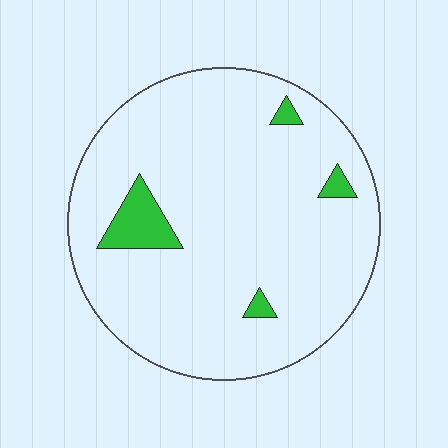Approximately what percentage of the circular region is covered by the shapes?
Approximately 5%.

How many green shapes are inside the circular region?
4.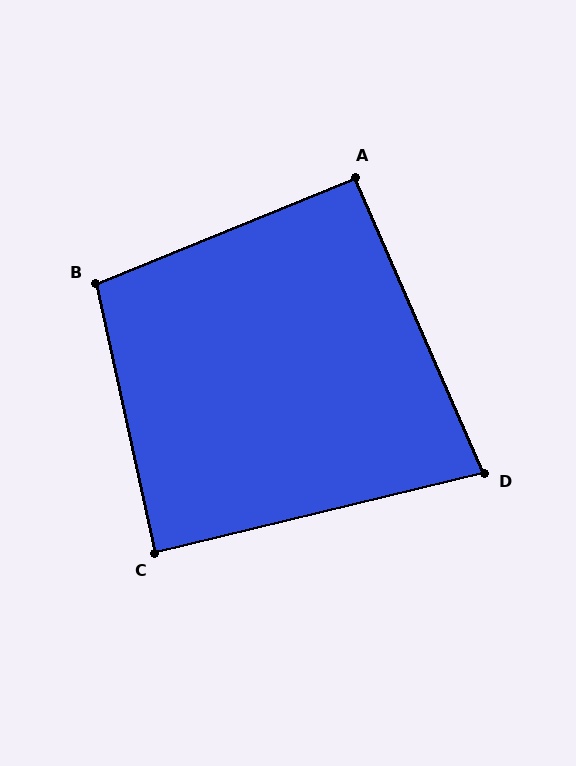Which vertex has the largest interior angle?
B, at approximately 100 degrees.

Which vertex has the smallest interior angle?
D, at approximately 80 degrees.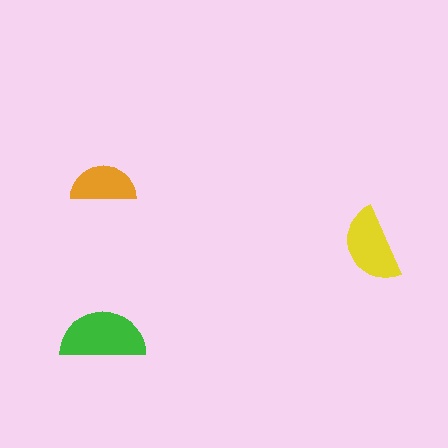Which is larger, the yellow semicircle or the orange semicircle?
The yellow one.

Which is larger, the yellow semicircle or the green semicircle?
The green one.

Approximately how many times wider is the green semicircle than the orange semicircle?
About 1.5 times wider.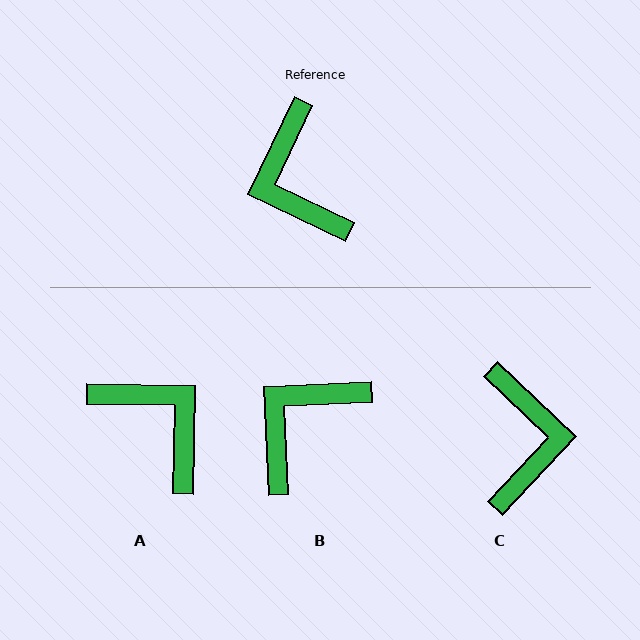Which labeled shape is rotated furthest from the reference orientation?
C, about 162 degrees away.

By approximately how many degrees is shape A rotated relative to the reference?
Approximately 156 degrees clockwise.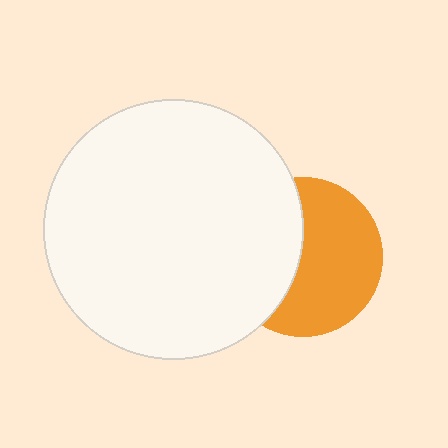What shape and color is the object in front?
The object in front is a white circle.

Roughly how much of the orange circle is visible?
About half of it is visible (roughly 58%).